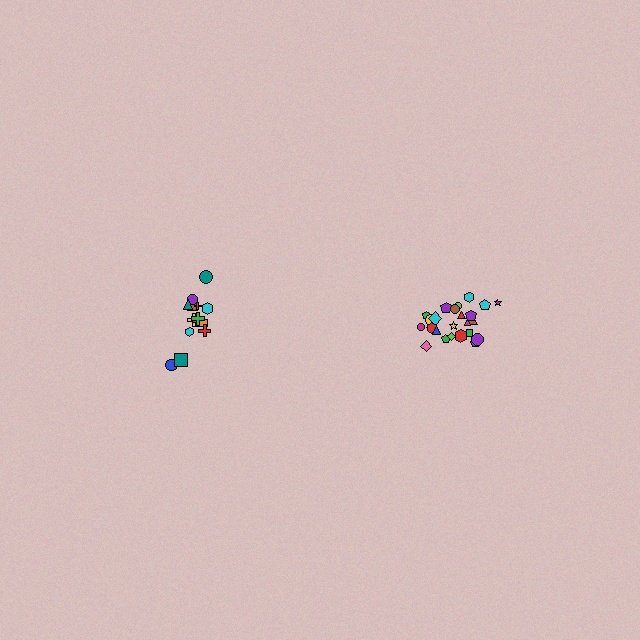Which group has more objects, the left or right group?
The right group.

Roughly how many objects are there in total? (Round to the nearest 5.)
Roughly 40 objects in total.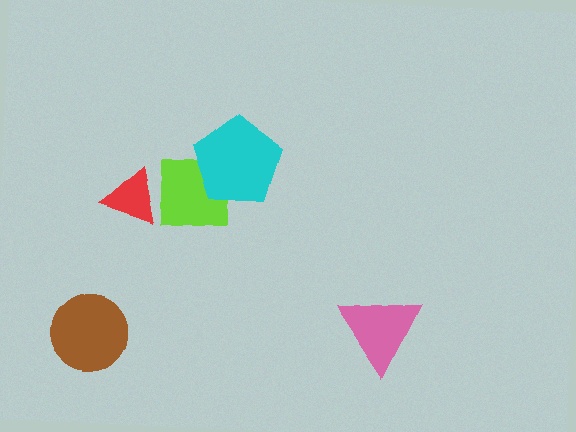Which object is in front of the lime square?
The cyan pentagon is in front of the lime square.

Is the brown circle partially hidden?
No, no other shape covers it.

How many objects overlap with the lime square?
1 object overlaps with the lime square.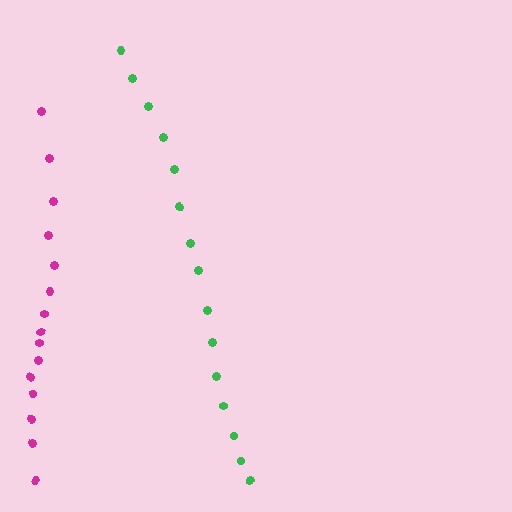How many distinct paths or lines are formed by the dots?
There are 2 distinct paths.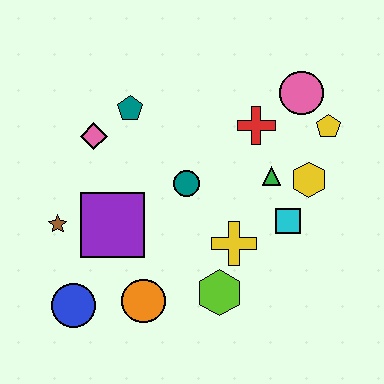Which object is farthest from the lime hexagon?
The pink circle is farthest from the lime hexagon.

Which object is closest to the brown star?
The purple square is closest to the brown star.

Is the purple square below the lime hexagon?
No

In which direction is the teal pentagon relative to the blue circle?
The teal pentagon is above the blue circle.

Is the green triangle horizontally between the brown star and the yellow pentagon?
Yes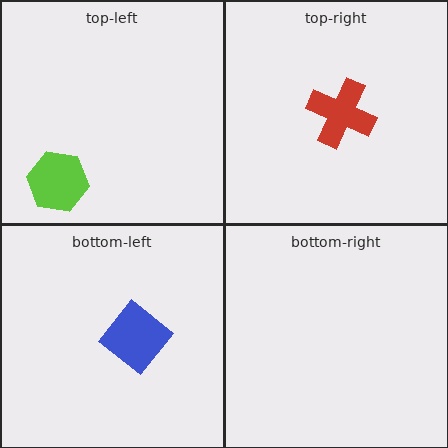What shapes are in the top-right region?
The red cross.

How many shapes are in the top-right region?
1.